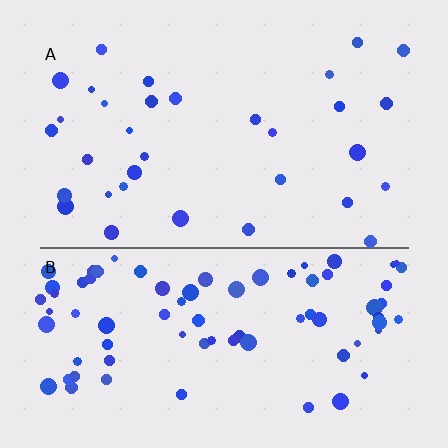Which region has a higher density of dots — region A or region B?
B (the bottom).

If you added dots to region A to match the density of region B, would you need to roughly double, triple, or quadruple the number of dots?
Approximately double.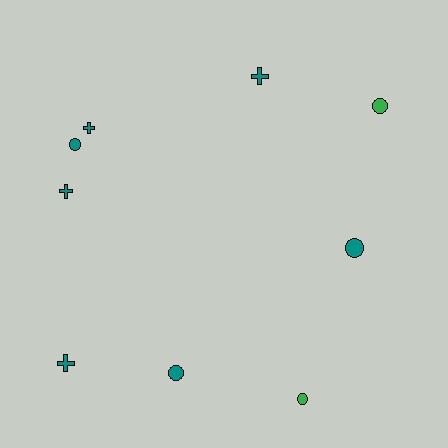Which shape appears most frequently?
Circle, with 5 objects.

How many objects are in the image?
There are 9 objects.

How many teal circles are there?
There are 3 teal circles.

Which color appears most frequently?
Teal, with 7 objects.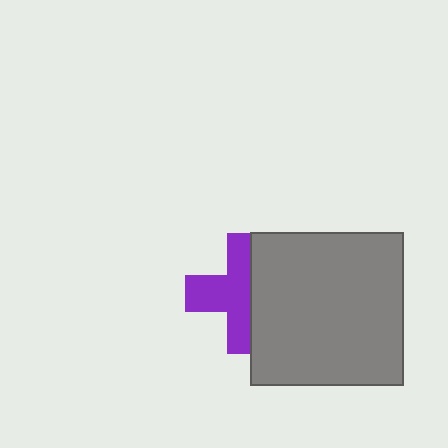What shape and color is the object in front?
The object in front is a gray square.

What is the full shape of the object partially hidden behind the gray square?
The partially hidden object is a purple cross.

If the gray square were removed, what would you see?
You would see the complete purple cross.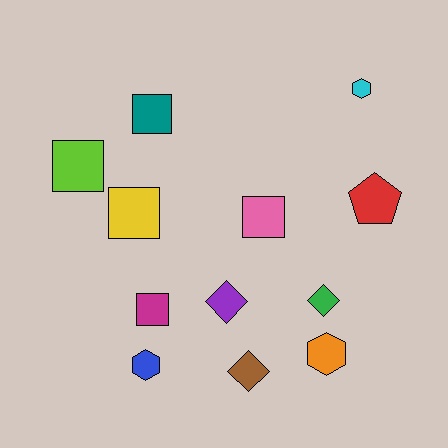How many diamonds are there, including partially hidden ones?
There are 3 diamonds.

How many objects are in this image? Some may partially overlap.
There are 12 objects.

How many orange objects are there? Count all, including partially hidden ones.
There is 1 orange object.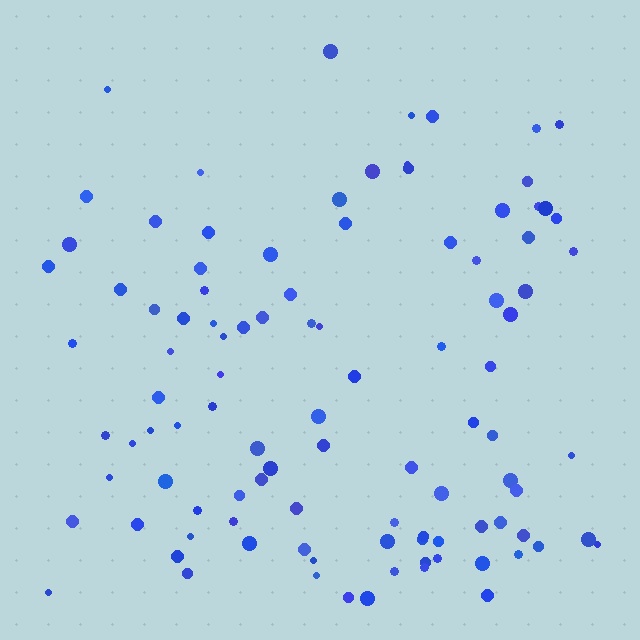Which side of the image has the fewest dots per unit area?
The top.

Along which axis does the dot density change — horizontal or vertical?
Vertical.